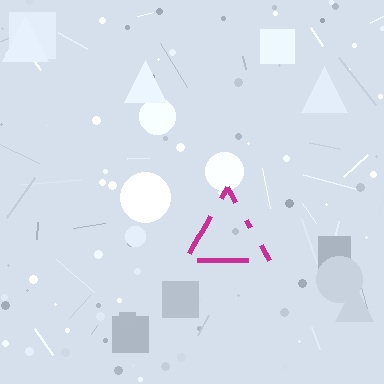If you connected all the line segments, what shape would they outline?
They would outline a triangle.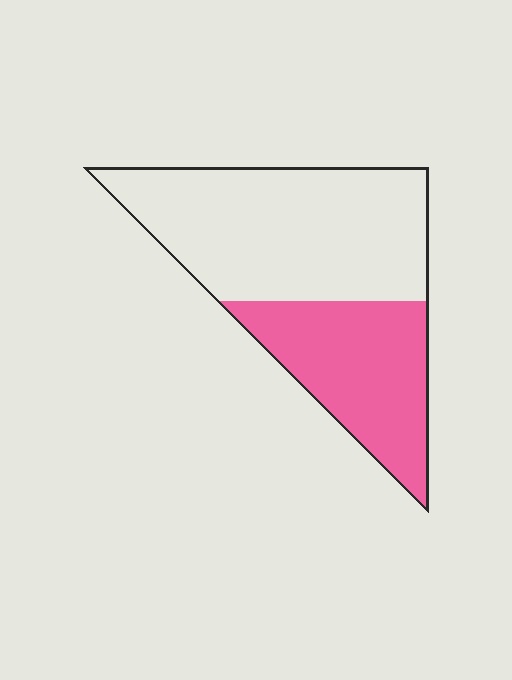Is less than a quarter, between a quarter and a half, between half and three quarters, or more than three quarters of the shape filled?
Between a quarter and a half.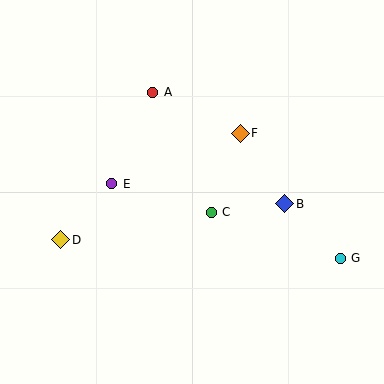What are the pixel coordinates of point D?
Point D is at (61, 240).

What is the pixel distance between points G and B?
The distance between G and B is 78 pixels.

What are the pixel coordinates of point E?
Point E is at (112, 184).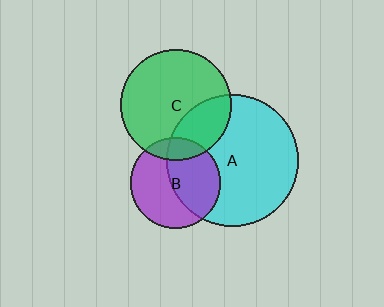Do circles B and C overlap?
Yes.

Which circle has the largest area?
Circle A (cyan).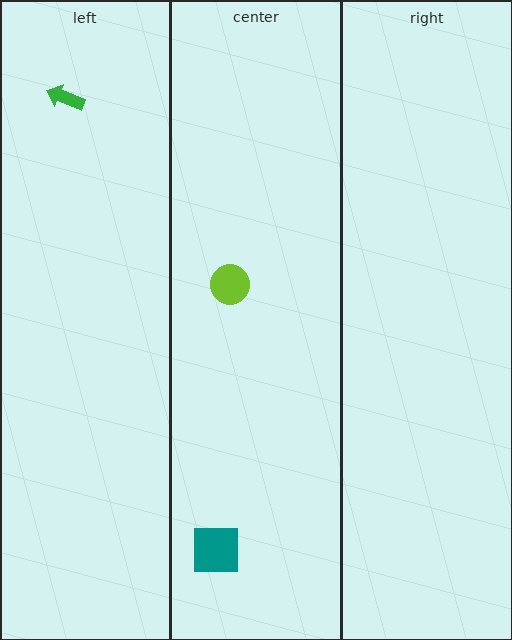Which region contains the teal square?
The center region.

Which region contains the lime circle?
The center region.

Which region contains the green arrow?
The left region.